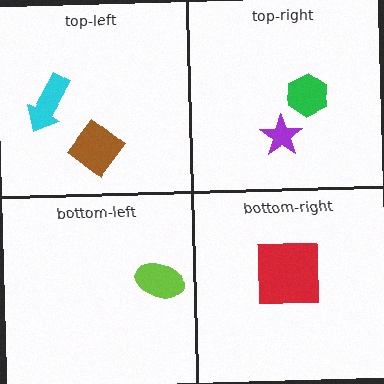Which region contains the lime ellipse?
The bottom-left region.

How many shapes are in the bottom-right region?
1.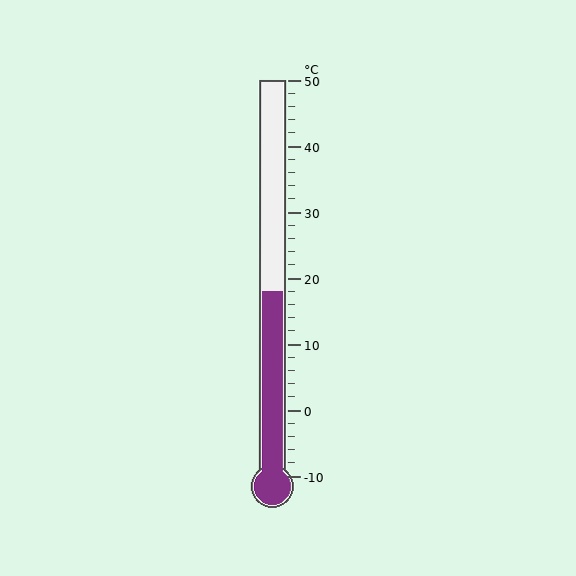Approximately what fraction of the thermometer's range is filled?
The thermometer is filled to approximately 45% of its range.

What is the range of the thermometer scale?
The thermometer scale ranges from -10°C to 50°C.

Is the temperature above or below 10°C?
The temperature is above 10°C.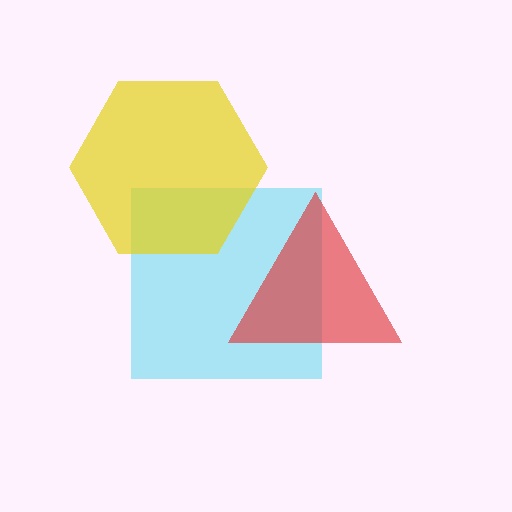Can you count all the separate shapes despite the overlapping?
Yes, there are 3 separate shapes.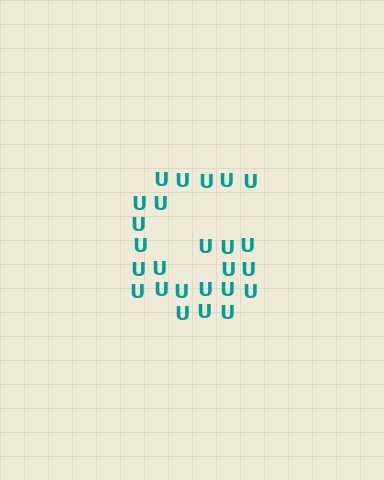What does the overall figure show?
The overall figure shows the letter G.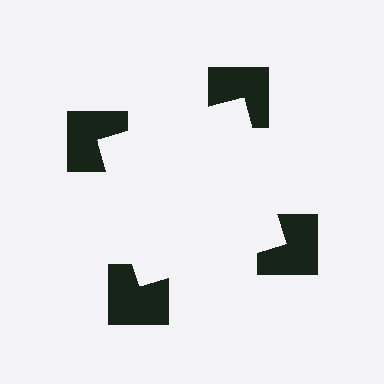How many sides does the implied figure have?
4 sides.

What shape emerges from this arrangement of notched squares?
An illusory square — its edges are inferred from the aligned wedge cuts in the notched squares, not physically drawn.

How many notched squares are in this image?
There are 4 — one at each vertex of the illusory square.